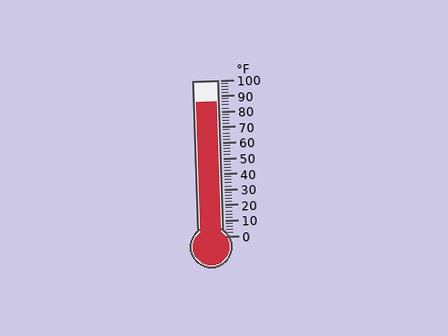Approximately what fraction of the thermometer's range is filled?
The thermometer is filled to approximately 85% of its range.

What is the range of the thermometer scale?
The thermometer scale ranges from 0°F to 100°F.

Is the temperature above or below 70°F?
The temperature is above 70°F.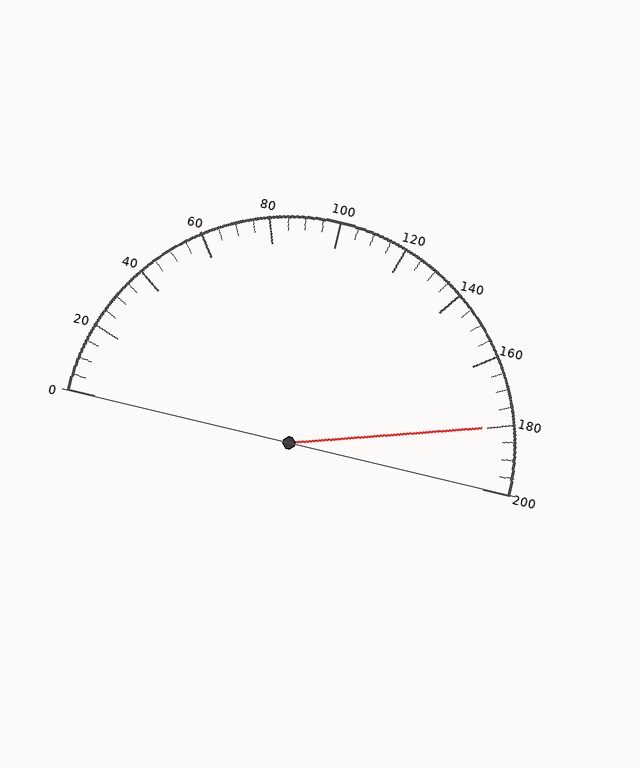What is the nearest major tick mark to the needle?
The nearest major tick mark is 180.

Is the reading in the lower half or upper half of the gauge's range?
The reading is in the upper half of the range (0 to 200).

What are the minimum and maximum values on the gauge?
The gauge ranges from 0 to 200.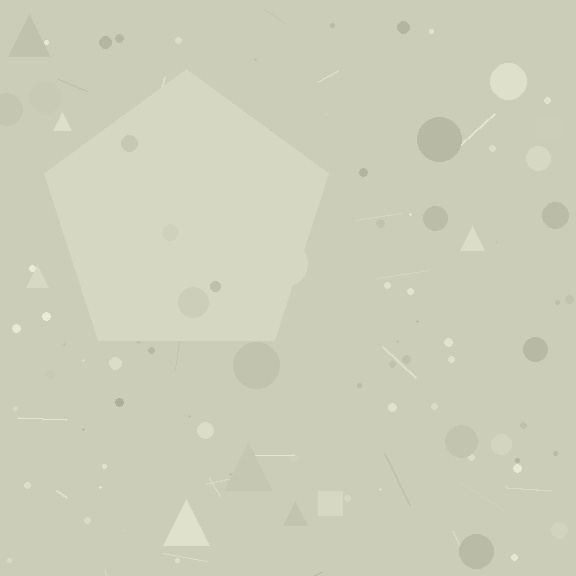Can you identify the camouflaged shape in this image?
The camouflaged shape is a pentagon.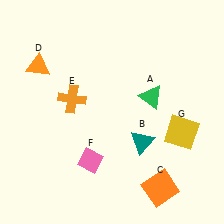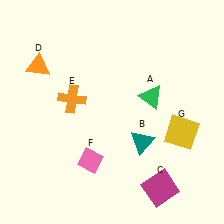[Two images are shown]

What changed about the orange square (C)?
In Image 1, C is orange. In Image 2, it changed to magenta.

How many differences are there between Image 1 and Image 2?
There is 1 difference between the two images.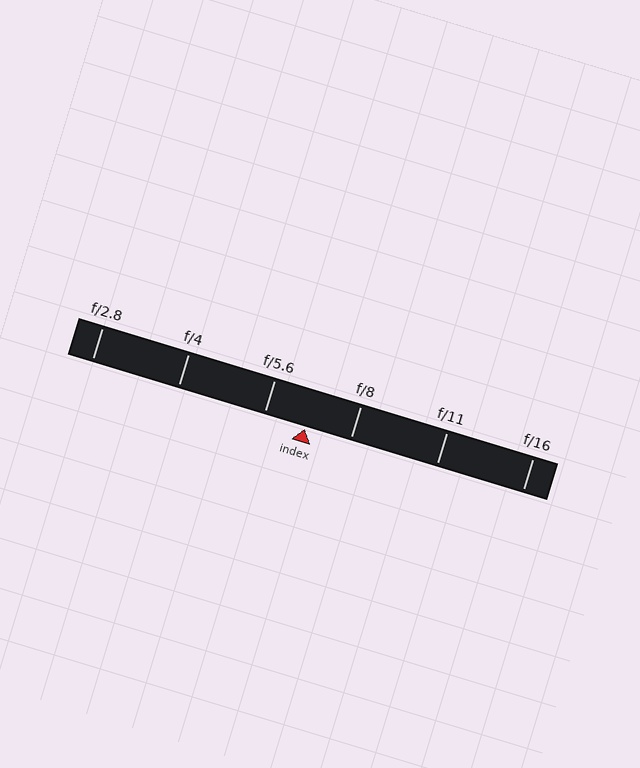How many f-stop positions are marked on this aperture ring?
There are 6 f-stop positions marked.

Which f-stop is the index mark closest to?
The index mark is closest to f/5.6.